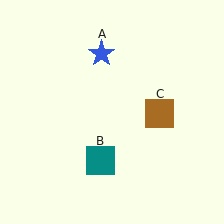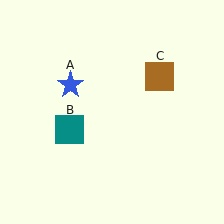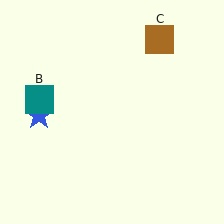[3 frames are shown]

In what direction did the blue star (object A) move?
The blue star (object A) moved down and to the left.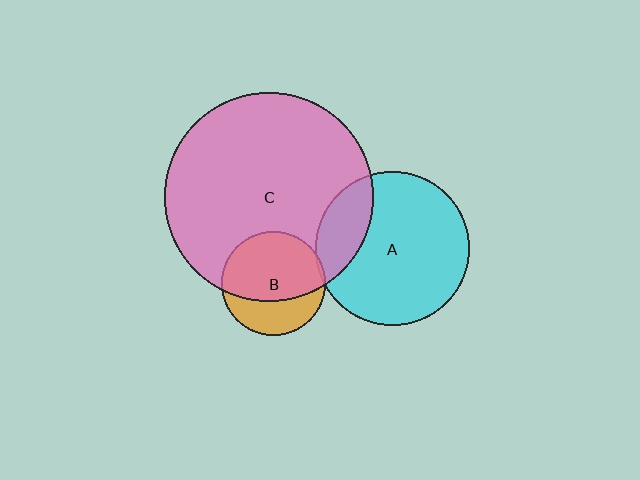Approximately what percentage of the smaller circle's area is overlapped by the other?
Approximately 5%.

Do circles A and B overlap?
Yes.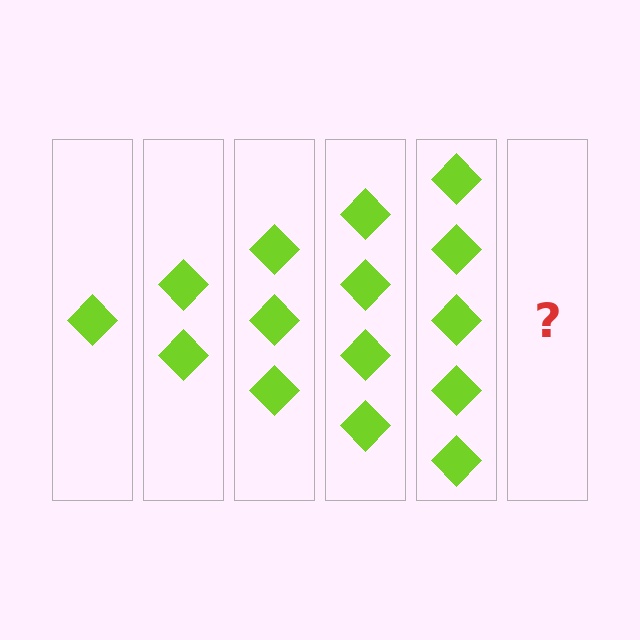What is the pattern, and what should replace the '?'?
The pattern is that each step adds one more diamond. The '?' should be 6 diamonds.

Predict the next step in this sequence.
The next step is 6 diamonds.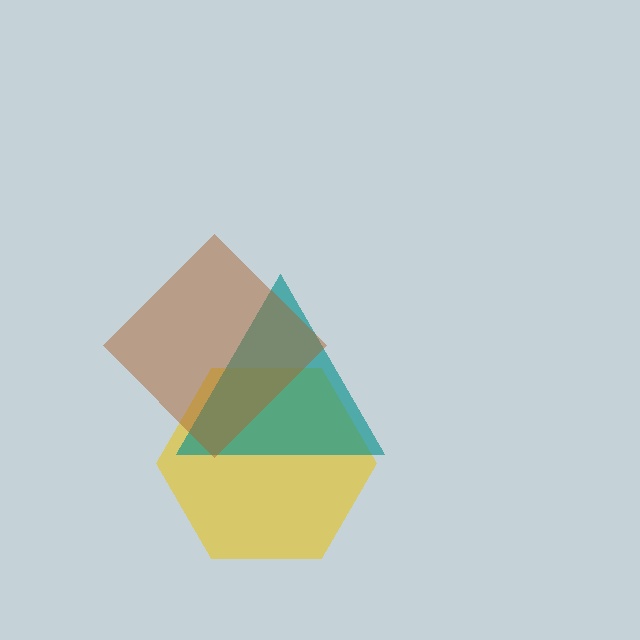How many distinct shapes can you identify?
There are 3 distinct shapes: a yellow hexagon, a teal triangle, a brown diamond.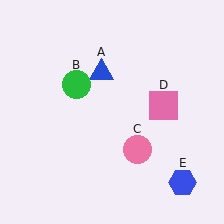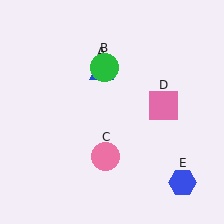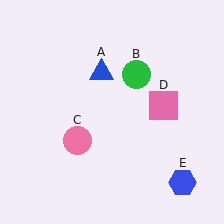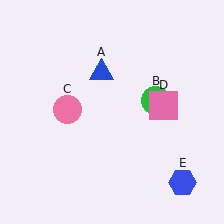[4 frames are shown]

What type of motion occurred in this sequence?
The green circle (object B), pink circle (object C) rotated clockwise around the center of the scene.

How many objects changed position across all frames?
2 objects changed position: green circle (object B), pink circle (object C).